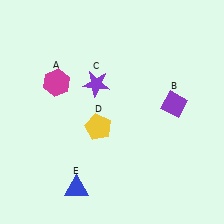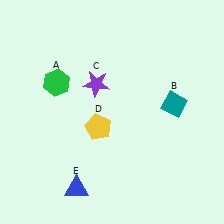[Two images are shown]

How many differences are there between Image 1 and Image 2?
There are 2 differences between the two images.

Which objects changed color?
A changed from magenta to green. B changed from purple to teal.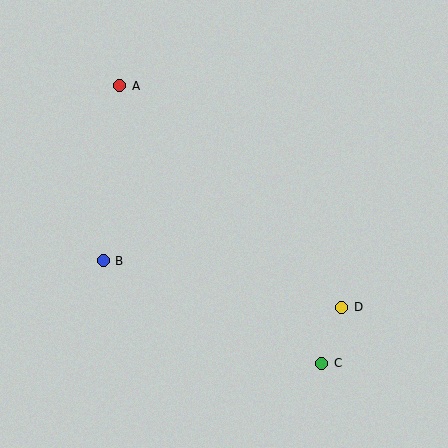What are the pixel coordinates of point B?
Point B is at (103, 261).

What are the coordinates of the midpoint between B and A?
The midpoint between B and A is at (111, 174).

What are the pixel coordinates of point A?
Point A is at (120, 86).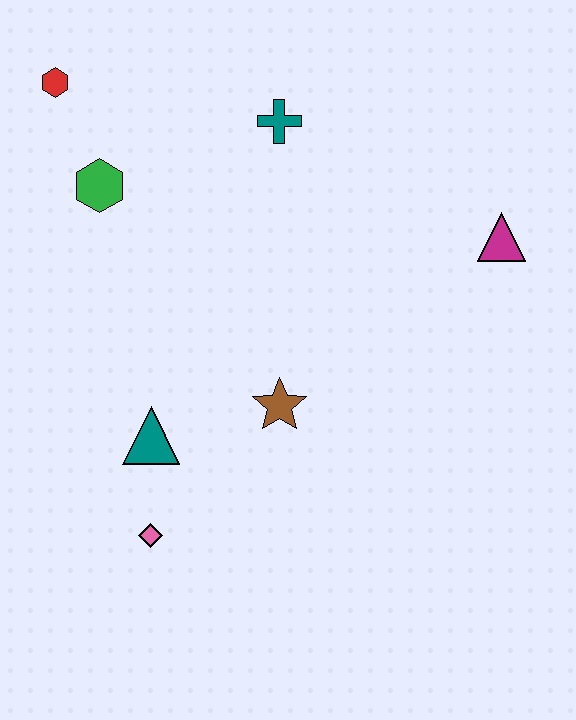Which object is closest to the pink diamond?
The teal triangle is closest to the pink diamond.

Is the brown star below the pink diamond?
No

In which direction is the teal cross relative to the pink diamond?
The teal cross is above the pink diamond.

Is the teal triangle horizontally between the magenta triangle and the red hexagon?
Yes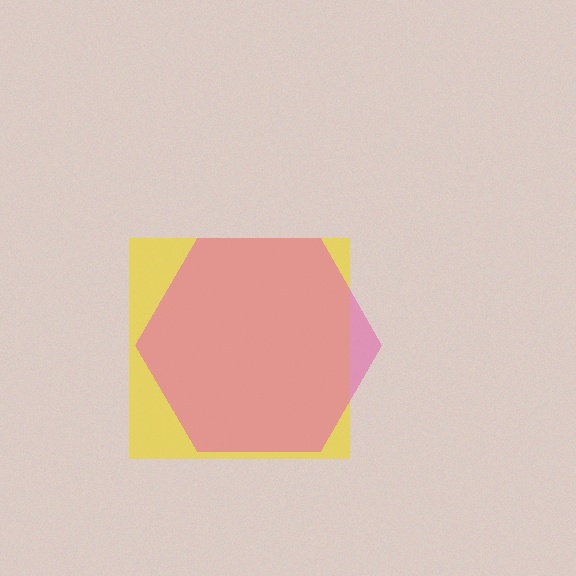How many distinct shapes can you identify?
There are 2 distinct shapes: a yellow square, a pink hexagon.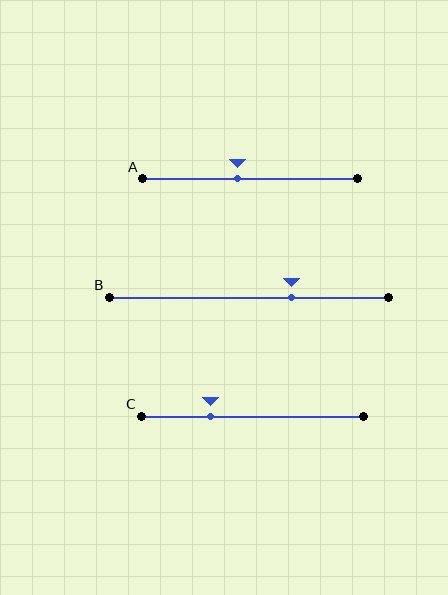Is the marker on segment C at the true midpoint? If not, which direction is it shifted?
No, the marker on segment C is shifted to the left by about 19% of the segment length.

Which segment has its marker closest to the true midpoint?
Segment A has its marker closest to the true midpoint.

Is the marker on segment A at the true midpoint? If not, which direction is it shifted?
No, the marker on segment A is shifted to the left by about 6% of the segment length.